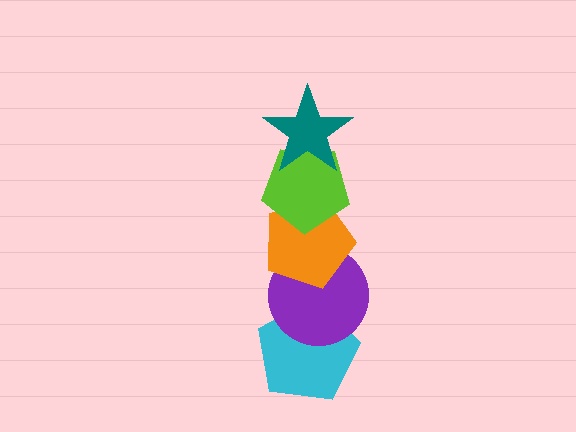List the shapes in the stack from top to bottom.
From top to bottom: the teal star, the lime pentagon, the orange pentagon, the purple circle, the cyan pentagon.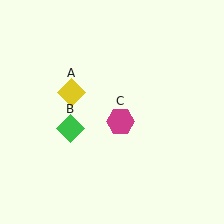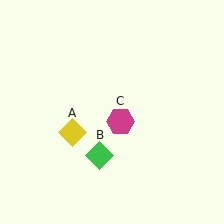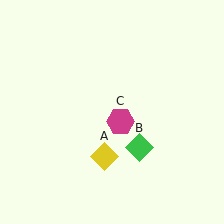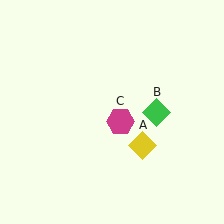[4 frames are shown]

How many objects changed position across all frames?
2 objects changed position: yellow diamond (object A), green diamond (object B).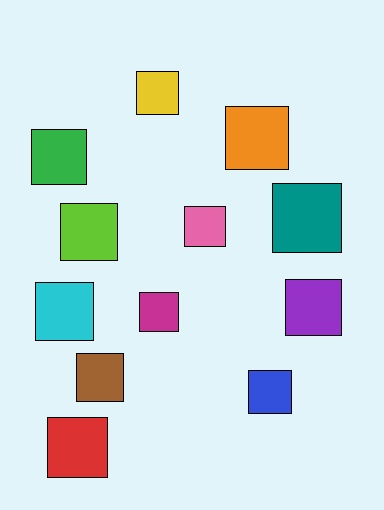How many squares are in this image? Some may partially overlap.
There are 12 squares.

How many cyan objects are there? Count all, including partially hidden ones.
There is 1 cyan object.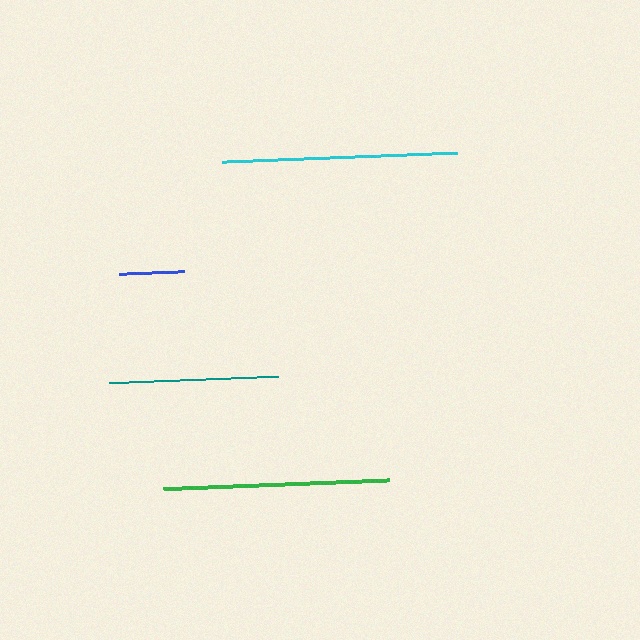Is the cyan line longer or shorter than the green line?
The cyan line is longer than the green line.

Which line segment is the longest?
The cyan line is the longest at approximately 235 pixels.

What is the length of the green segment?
The green segment is approximately 226 pixels long.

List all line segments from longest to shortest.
From longest to shortest: cyan, green, teal, blue.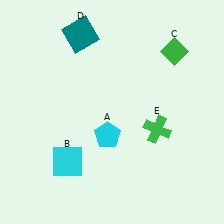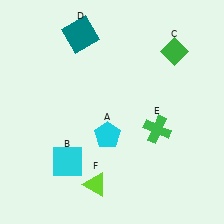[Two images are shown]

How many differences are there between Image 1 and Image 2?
There is 1 difference between the two images.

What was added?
A lime triangle (F) was added in Image 2.